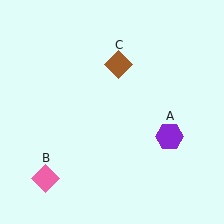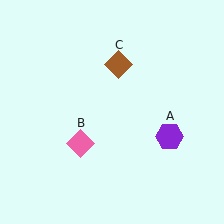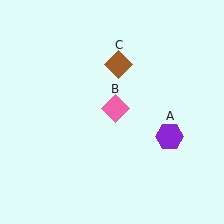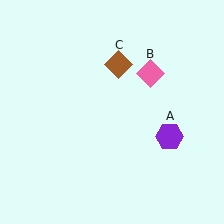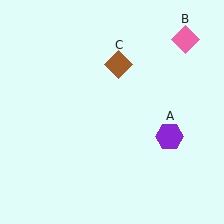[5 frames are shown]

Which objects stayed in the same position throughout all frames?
Purple hexagon (object A) and brown diamond (object C) remained stationary.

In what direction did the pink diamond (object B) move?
The pink diamond (object B) moved up and to the right.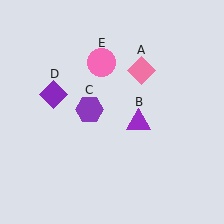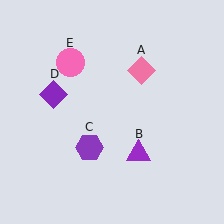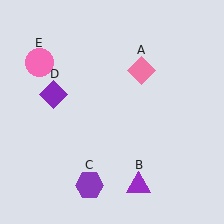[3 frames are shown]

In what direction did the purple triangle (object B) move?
The purple triangle (object B) moved down.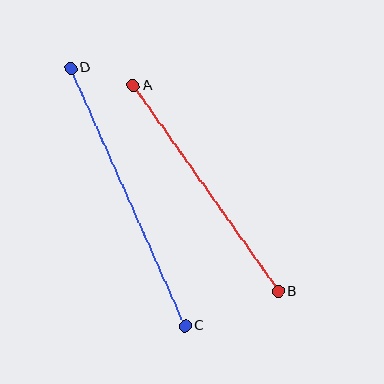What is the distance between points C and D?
The distance is approximately 282 pixels.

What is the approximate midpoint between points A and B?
The midpoint is at approximately (206, 189) pixels.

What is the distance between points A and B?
The distance is approximately 252 pixels.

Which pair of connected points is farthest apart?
Points C and D are farthest apart.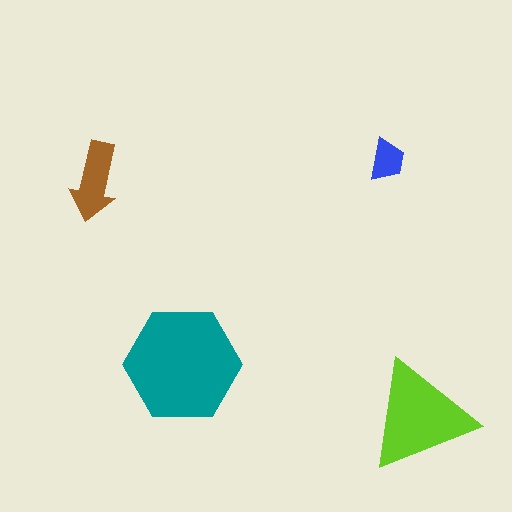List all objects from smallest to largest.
The blue trapezoid, the brown arrow, the lime triangle, the teal hexagon.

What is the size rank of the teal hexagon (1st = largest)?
1st.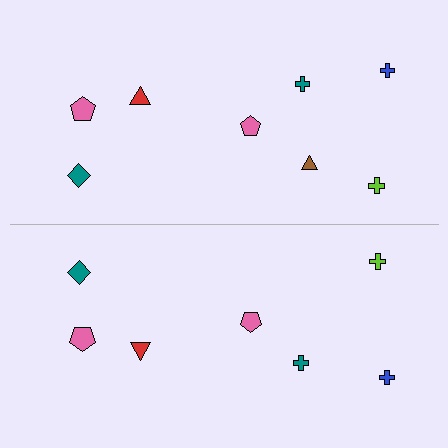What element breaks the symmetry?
A brown triangle is missing from the bottom side.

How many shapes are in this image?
There are 15 shapes in this image.